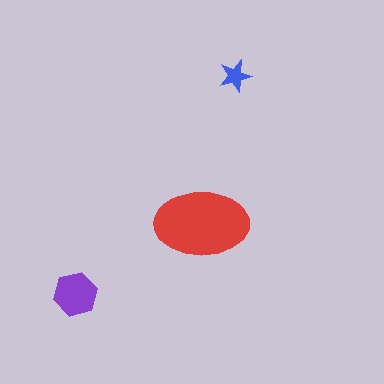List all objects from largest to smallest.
The red ellipse, the purple hexagon, the blue star.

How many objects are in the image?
There are 3 objects in the image.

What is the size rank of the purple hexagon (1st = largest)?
2nd.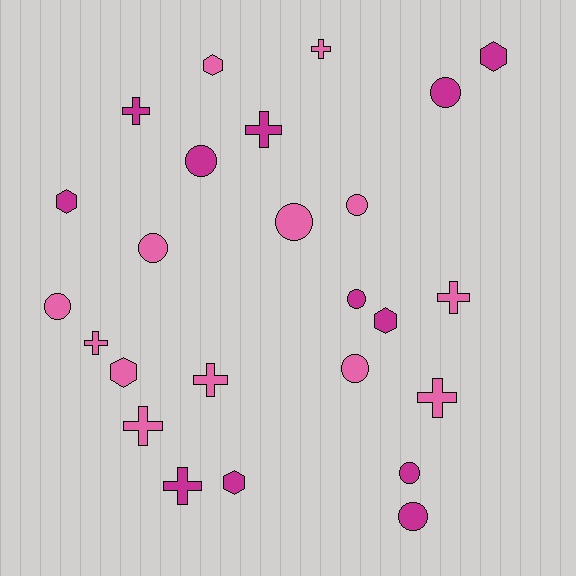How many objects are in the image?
There are 25 objects.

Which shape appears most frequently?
Circle, with 10 objects.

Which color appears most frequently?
Pink, with 13 objects.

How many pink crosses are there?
There are 6 pink crosses.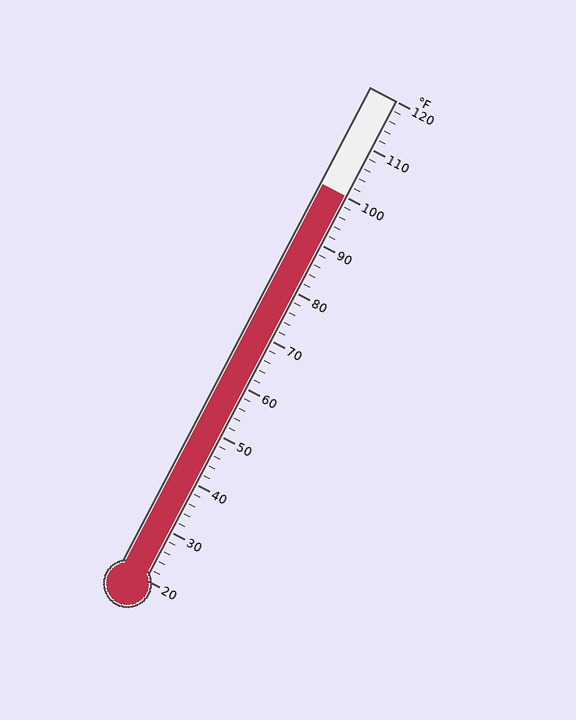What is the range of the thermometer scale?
The thermometer scale ranges from 20°F to 120°F.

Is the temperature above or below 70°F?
The temperature is above 70°F.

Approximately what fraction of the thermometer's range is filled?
The thermometer is filled to approximately 80% of its range.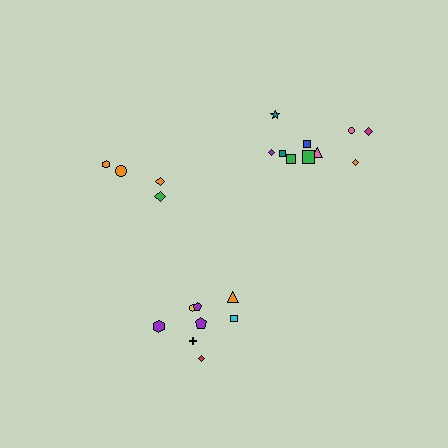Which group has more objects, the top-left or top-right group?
The top-right group.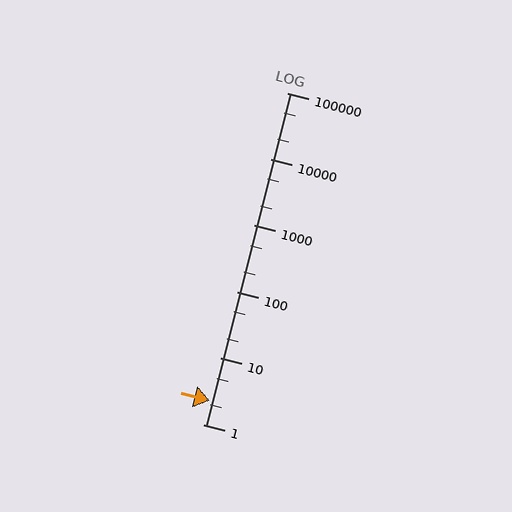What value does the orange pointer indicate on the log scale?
The pointer indicates approximately 2.3.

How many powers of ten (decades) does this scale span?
The scale spans 5 decades, from 1 to 100000.